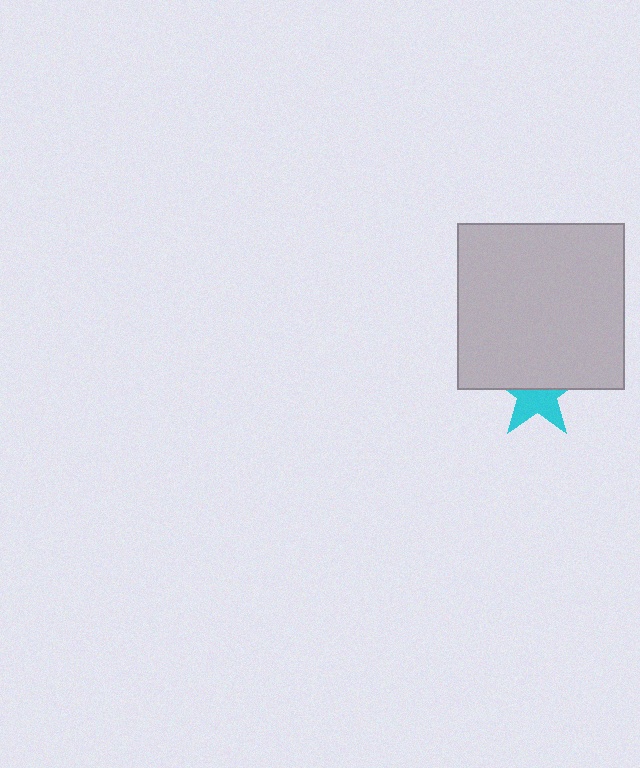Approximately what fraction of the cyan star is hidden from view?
Roughly 50% of the cyan star is hidden behind the light gray rectangle.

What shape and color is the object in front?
The object in front is a light gray rectangle.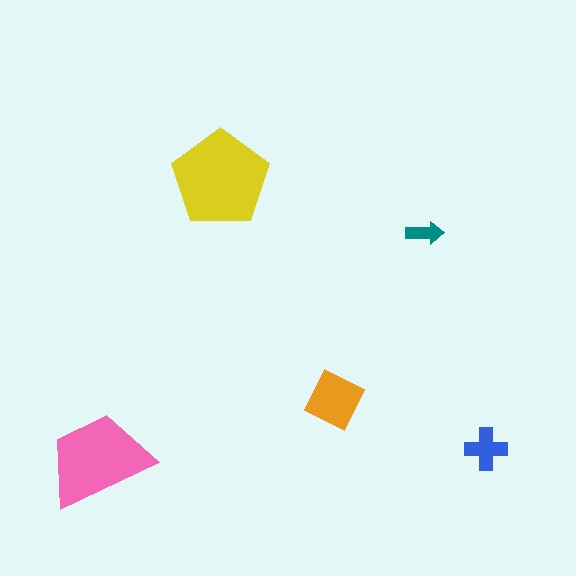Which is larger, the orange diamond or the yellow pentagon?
The yellow pentagon.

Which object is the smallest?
The teal arrow.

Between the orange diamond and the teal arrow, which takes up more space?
The orange diamond.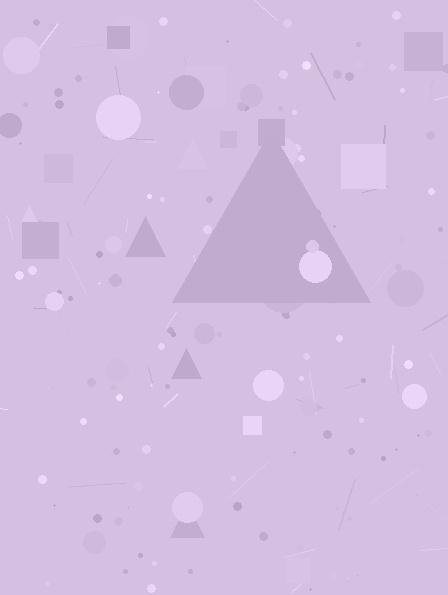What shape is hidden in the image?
A triangle is hidden in the image.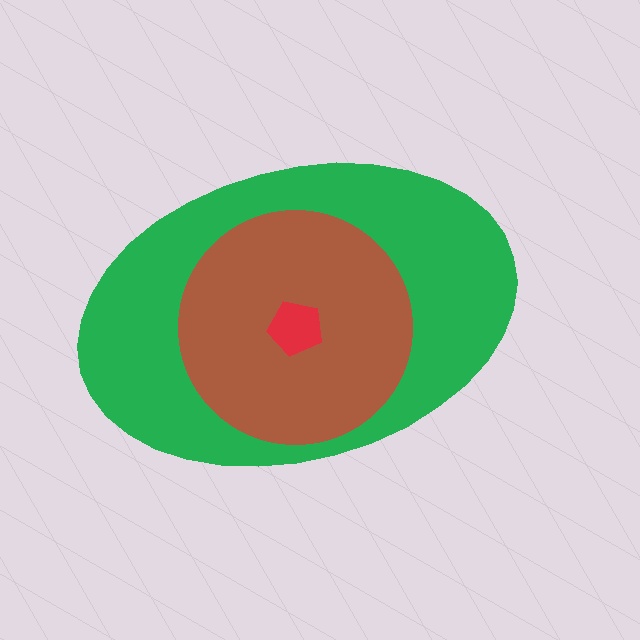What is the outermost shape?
The green ellipse.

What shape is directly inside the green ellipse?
The brown circle.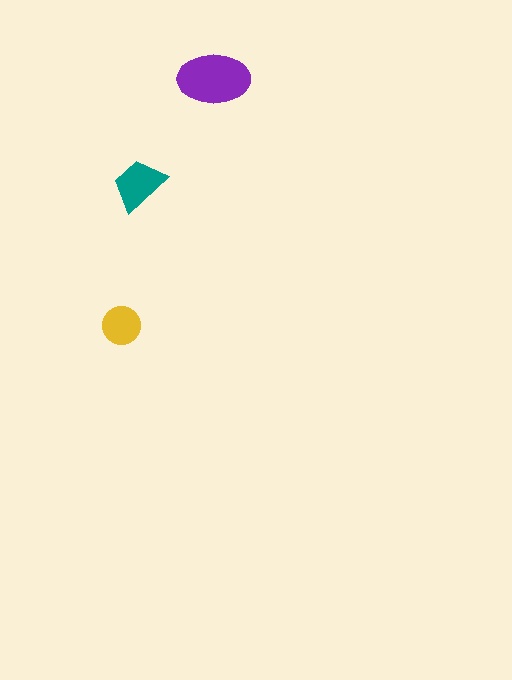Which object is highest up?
The purple ellipse is topmost.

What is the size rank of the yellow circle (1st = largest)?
3rd.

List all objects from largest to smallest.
The purple ellipse, the teal trapezoid, the yellow circle.